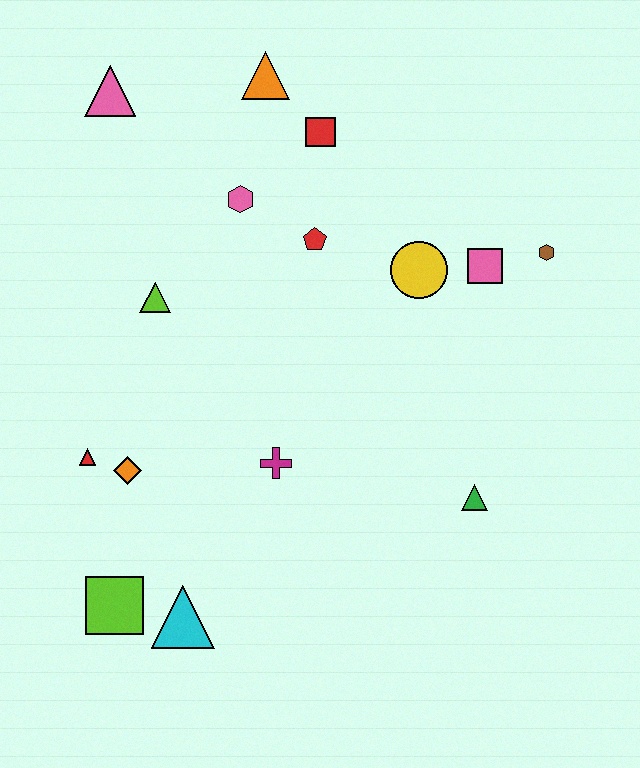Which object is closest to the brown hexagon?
The pink square is closest to the brown hexagon.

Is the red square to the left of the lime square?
No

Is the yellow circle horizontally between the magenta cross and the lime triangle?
No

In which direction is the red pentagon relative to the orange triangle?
The red pentagon is below the orange triangle.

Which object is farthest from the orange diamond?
The brown hexagon is farthest from the orange diamond.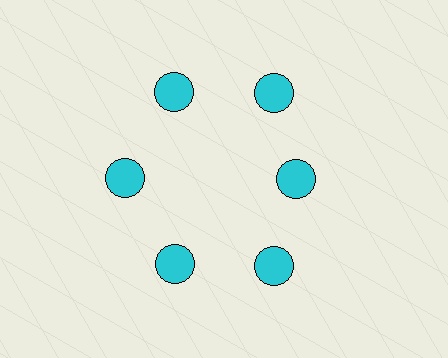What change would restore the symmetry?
The symmetry would be restored by moving it outward, back onto the ring so that all 6 circles sit at equal angles and equal distance from the center.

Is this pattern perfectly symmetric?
No. The 6 cyan circles are arranged in a ring, but one element near the 3 o'clock position is pulled inward toward the center, breaking the 6-fold rotational symmetry.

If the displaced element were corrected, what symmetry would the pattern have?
It would have 6-fold rotational symmetry — the pattern would map onto itself every 60 degrees.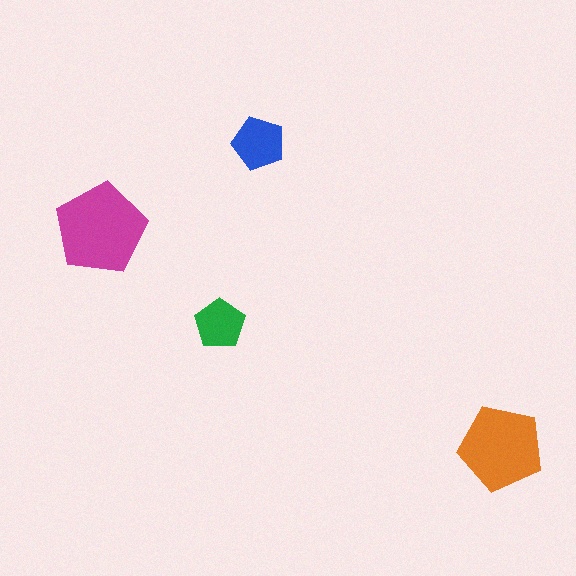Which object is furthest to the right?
The orange pentagon is rightmost.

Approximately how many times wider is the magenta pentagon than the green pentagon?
About 2 times wider.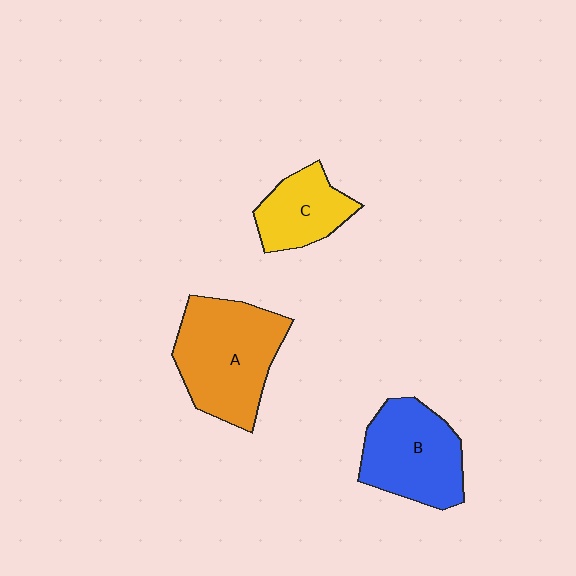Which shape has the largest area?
Shape A (orange).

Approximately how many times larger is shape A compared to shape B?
Approximately 1.2 times.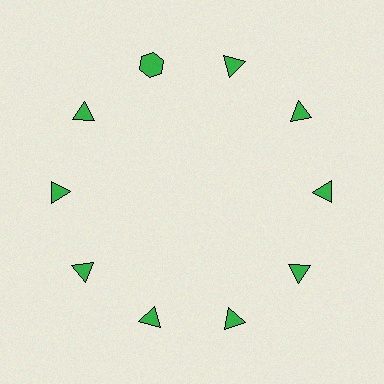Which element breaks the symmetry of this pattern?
The green hexagon at roughly the 11 o'clock position breaks the symmetry. All other shapes are green triangles.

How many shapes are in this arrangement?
There are 10 shapes arranged in a ring pattern.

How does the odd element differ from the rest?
It has a different shape: hexagon instead of triangle.